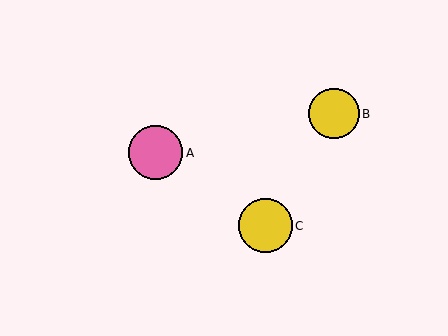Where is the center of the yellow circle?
The center of the yellow circle is at (334, 114).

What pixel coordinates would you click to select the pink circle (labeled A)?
Click at (156, 153) to select the pink circle A.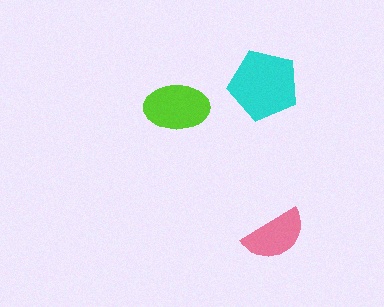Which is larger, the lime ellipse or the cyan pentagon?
The cyan pentagon.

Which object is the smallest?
The pink semicircle.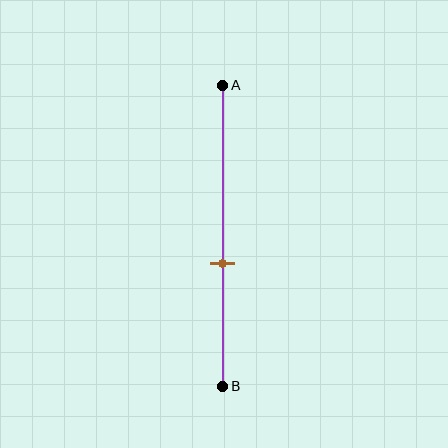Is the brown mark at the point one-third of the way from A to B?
No, the mark is at about 60% from A, not at the 33% one-third point.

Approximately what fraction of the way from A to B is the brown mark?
The brown mark is approximately 60% of the way from A to B.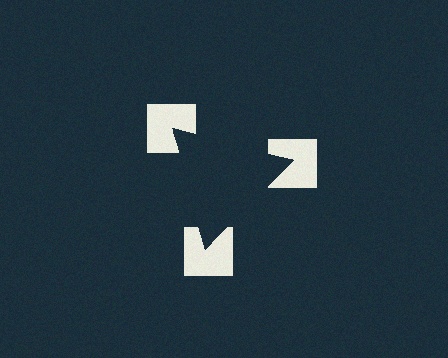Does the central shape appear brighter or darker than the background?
It typically appears slightly darker than the background, even though no actual brightness change is drawn.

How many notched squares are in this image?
There are 3 — one at each vertex of the illusory triangle.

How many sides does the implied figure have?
3 sides.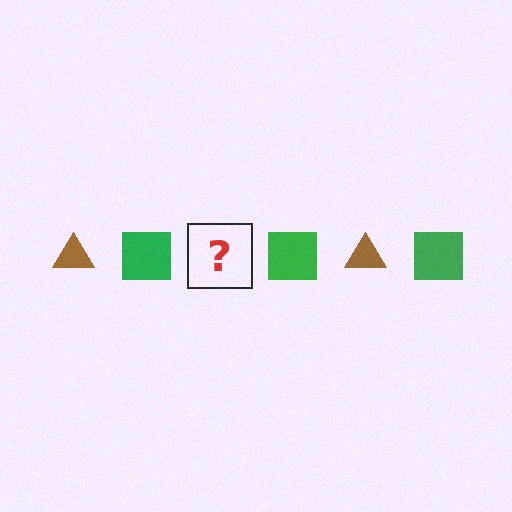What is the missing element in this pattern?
The missing element is a brown triangle.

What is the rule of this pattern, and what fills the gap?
The rule is that the pattern alternates between brown triangle and green square. The gap should be filled with a brown triangle.